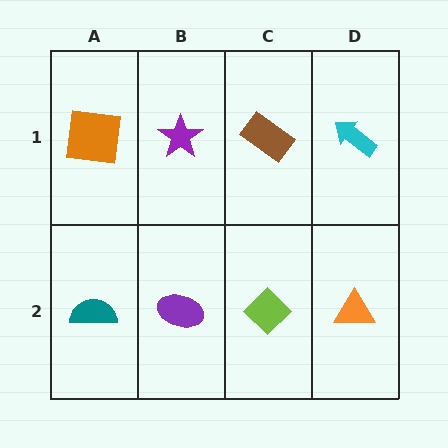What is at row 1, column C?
A brown rectangle.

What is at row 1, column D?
A cyan arrow.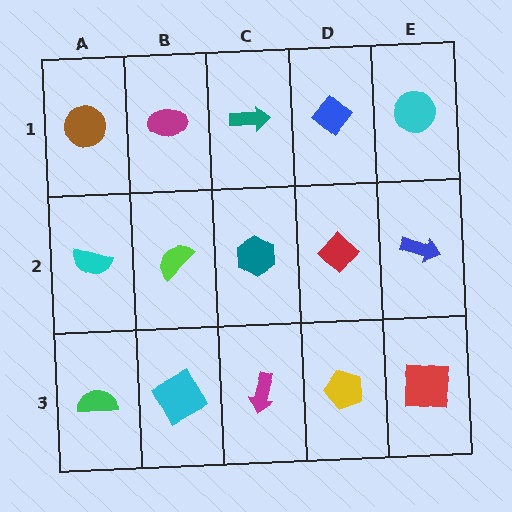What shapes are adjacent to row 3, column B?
A lime semicircle (row 2, column B), a green semicircle (row 3, column A), a magenta arrow (row 3, column C).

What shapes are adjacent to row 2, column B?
A magenta ellipse (row 1, column B), a cyan square (row 3, column B), a cyan semicircle (row 2, column A), a teal hexagon (row 2, column C).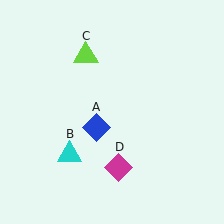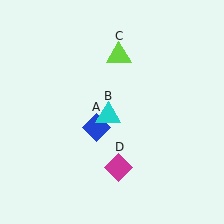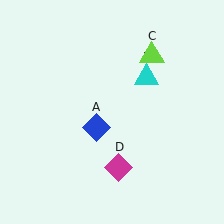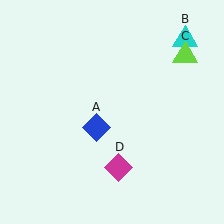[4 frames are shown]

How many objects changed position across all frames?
2 objects changed position: cyan triangle (object B), lime triangle (object C).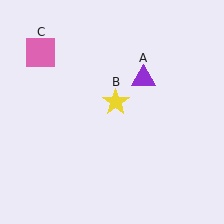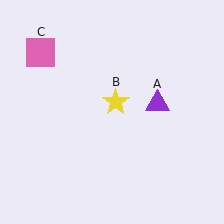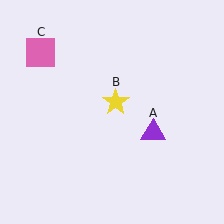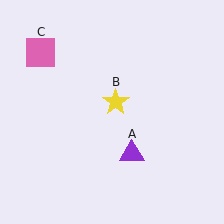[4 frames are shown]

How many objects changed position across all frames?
1 object changed position: purple triangle (object A).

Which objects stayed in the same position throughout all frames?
Yellow star (object B) and pink square (object C) remained stationary.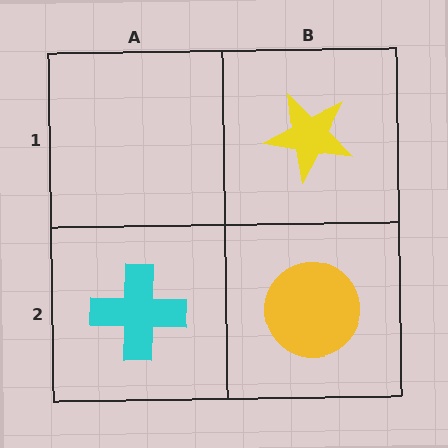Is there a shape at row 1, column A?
No, that cell is empty.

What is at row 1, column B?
A yellow star.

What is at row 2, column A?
A cyan cross.